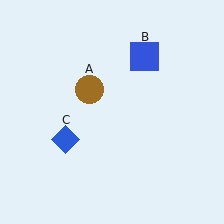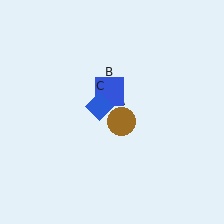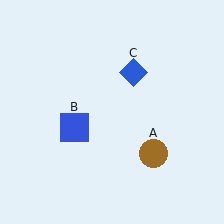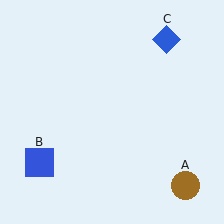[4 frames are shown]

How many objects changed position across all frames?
3 objects changed position: brown circle (object A), blue square (object B), blue diamond (object C).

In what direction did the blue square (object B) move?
The blue square (object B) moved down and to the left.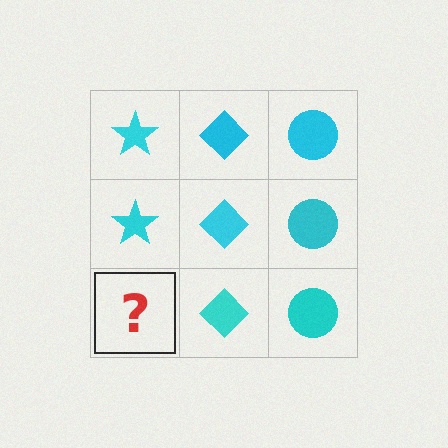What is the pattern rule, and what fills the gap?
The rule is that each column has a consistent shape. The gap should be filled with a cyan star.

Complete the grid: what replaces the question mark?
The question mark should be replaced with a cyan star.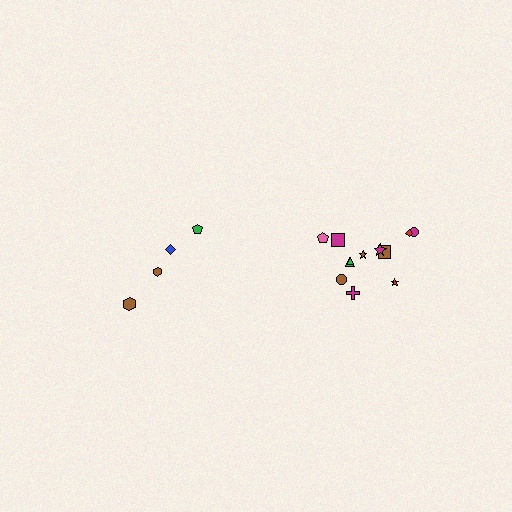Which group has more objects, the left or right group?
The right group.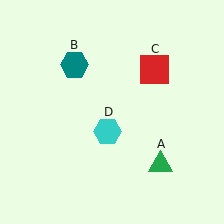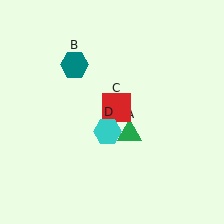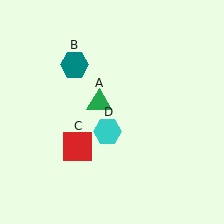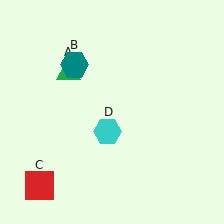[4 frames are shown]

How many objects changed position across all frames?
2 objects changed position: green triangle (object A), red square (object C).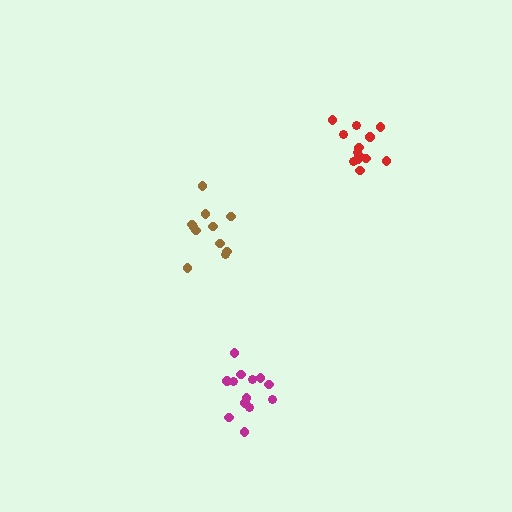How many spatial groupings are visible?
There are 3 spatial groupings.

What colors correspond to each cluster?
The clusters are colored: red, brown, magenta.